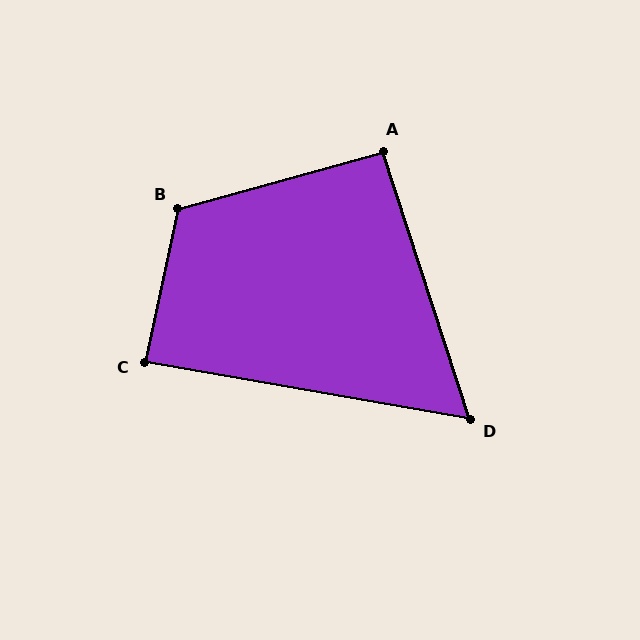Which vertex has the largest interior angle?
B, at approximately 118 degrees.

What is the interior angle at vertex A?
Approximately 92 degrees (approximately right).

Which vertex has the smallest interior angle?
D, at approximately 62 degrees.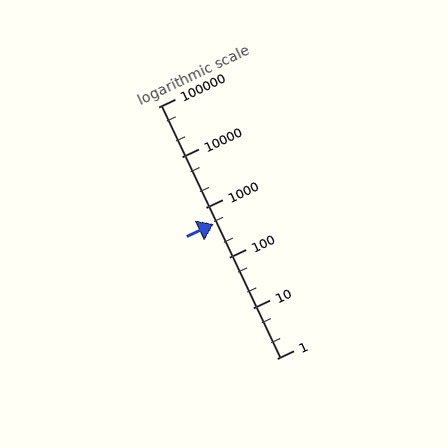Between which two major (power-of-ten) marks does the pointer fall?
The pointer is between 100 and 1000.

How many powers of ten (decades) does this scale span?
The scale spans 5 decades, from 1 to 100000.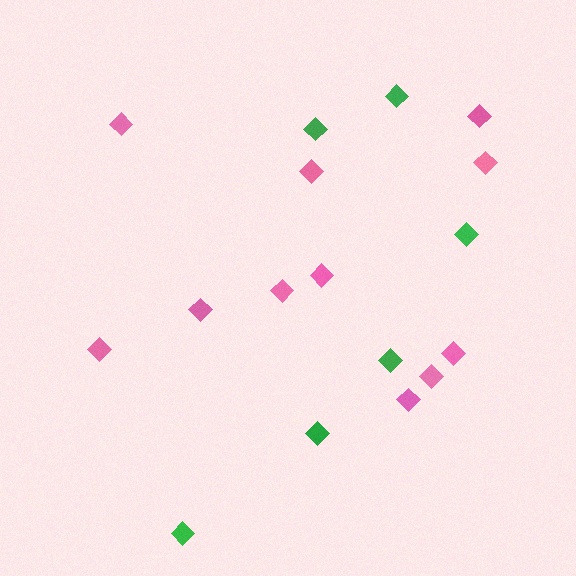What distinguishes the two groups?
There are 2 groups: one group of pink diamonds (11) and one group of green diamonds (6).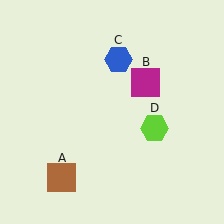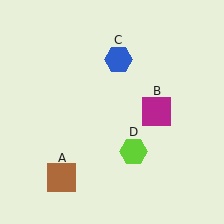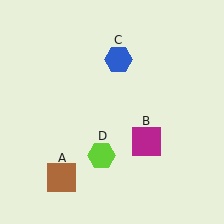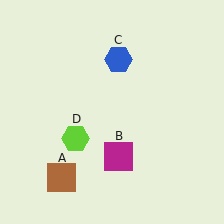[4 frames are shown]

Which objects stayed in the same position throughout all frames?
Brown square (object A) and blue hexagon (object C) remained stationary.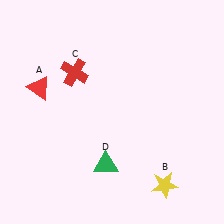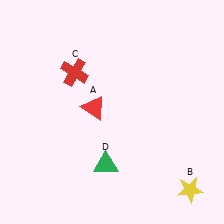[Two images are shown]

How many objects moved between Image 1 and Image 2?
2 objects moved between the two images.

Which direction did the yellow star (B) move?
The yellow star (B) moved right.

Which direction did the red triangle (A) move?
The red triangle (A) moved right.